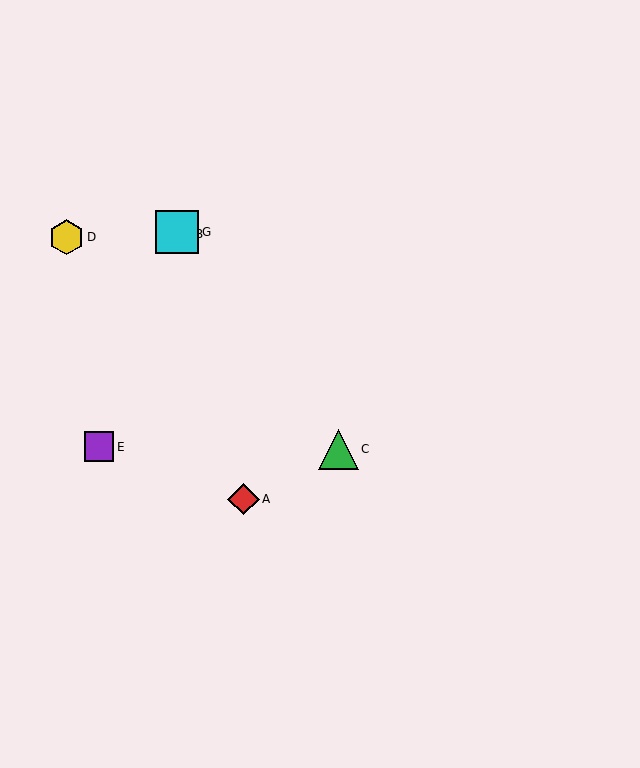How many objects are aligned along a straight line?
3 objects (B, F, G) are aligned along a straight line.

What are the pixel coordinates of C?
Object C is at (338, 449).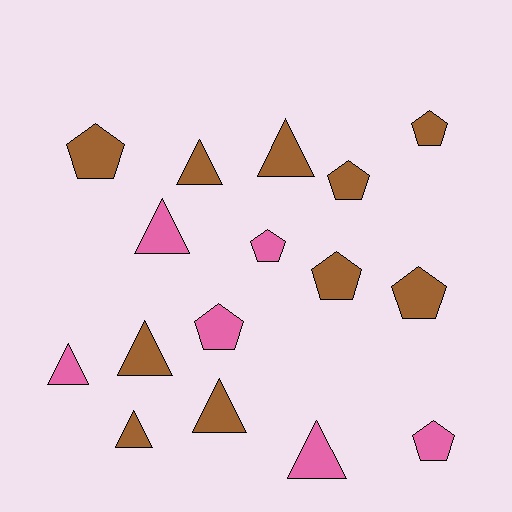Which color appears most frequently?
Brown, with 10 objects.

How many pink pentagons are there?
There are 3 pink pentagons.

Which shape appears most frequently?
Pentagon, with 8 objects.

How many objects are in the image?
There are 16 objects.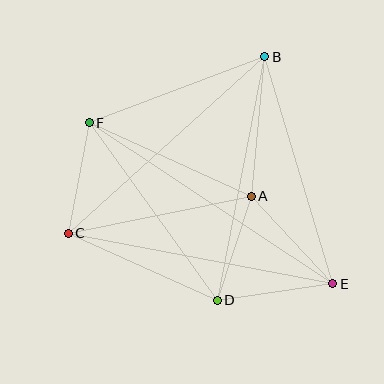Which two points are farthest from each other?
Points E and F are farthest from each other.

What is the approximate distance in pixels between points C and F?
The distance between C and F is approximately 112 pixels.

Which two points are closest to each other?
Points A and D are closest to each other.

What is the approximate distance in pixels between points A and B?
The distance between A and B is approximately 140 pixels.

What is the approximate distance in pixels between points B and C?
The distance between B and C is approximately 264 pixels.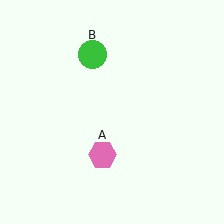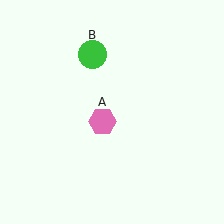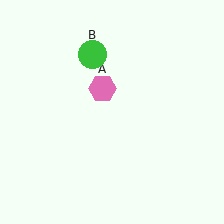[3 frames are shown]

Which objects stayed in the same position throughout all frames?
Green circle (object B) remained stationary.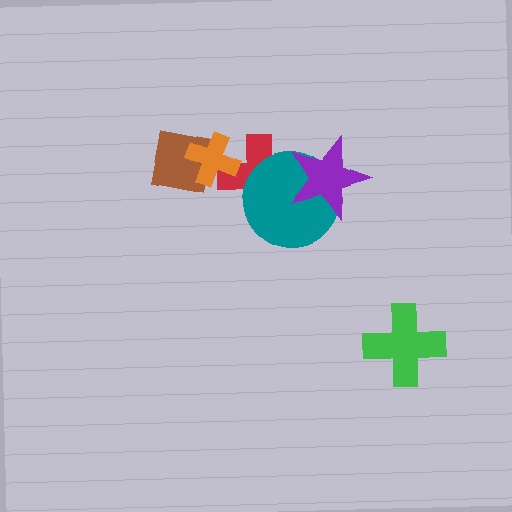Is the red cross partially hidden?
Yes, it is partially covered by another shape.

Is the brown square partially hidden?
Yes, it is partially covered by another shape.